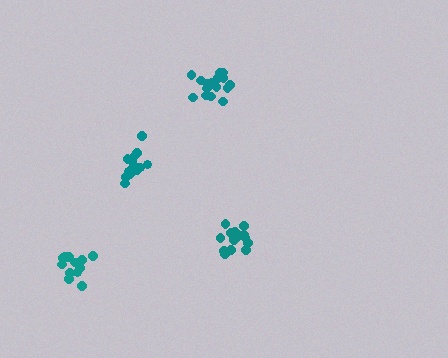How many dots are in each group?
Group 1: 16 dots, Group 2: 16 dots, Group 3: 17 dots, Group 4: 12 dots (61 total).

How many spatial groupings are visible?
There are 4 spatial groupings.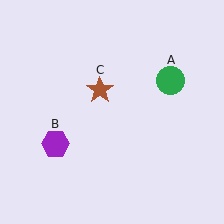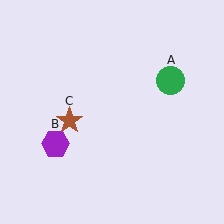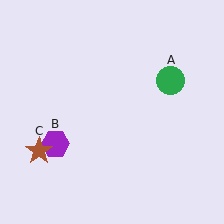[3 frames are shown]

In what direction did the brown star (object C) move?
The brown star (object C) moved down and to the left.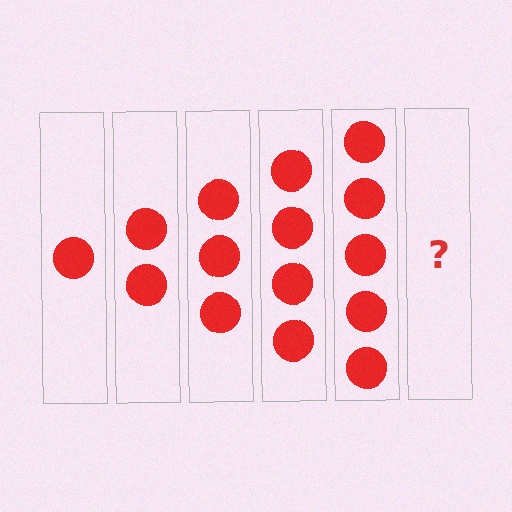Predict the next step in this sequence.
The next step is 6 circles.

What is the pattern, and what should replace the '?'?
The pattern is that each step adds one more circle. The '?' should be 6 circles.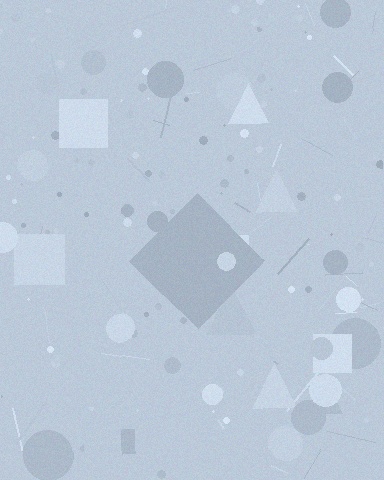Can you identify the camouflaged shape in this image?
The camouflaged shape is a diamond.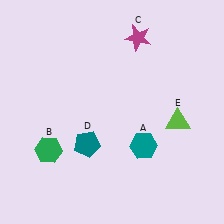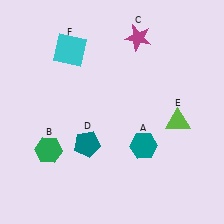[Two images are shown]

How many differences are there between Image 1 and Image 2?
There is 1 difference between the two images.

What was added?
A cyan square (F) was added in Image 2.